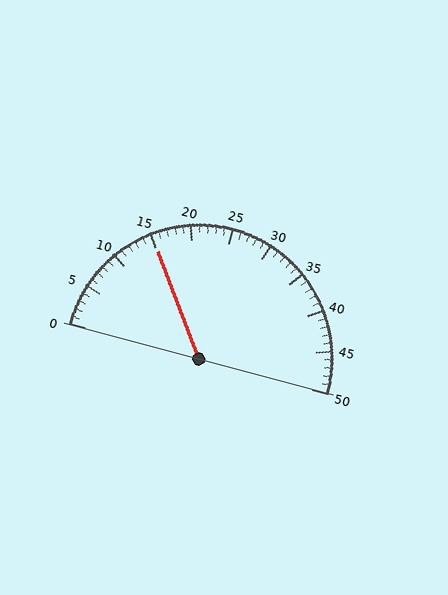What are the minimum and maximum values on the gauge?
The gauge ranges from 0 to 50.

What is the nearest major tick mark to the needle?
The nearest major tick mark is 15.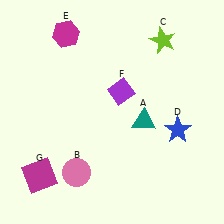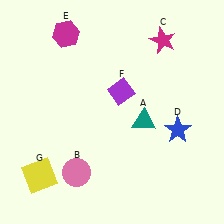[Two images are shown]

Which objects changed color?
C changed from lime to magenta. G changed from magenta to yellow.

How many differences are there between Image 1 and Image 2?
There are 2 differences between the two images.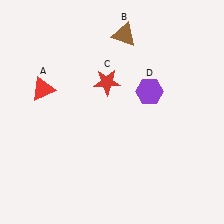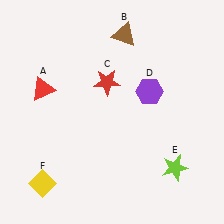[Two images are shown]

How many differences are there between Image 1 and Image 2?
There are 2 differences between the two images.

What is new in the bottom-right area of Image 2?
A lime star (E) was added in the bottom-right area of Image 2.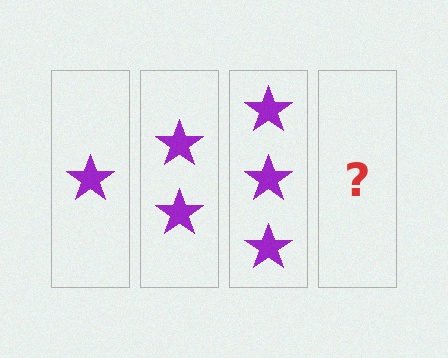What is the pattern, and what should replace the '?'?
The pattern is that each step adds one more star. The '?' should be 4 stars.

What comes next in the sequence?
The next element should be 4 stars.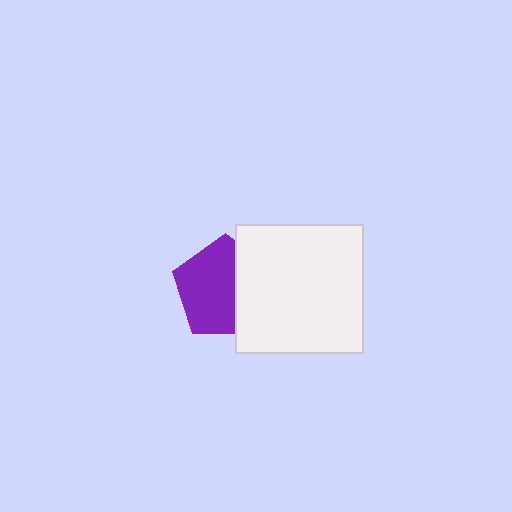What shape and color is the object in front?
The object in front is a white square.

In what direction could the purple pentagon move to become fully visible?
The purple pentagon could move left. That would shift it out from behind the white square entirely.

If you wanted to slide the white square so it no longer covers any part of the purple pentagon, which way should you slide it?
Slide it right — that is the most direct way to separate the two shapes.